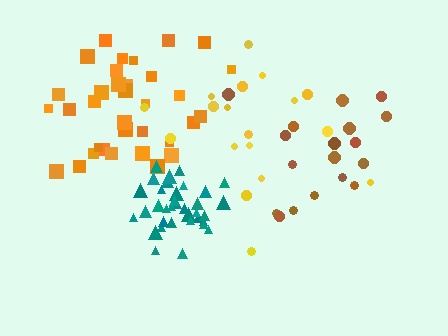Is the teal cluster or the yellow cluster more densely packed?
Teal.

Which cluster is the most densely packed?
Teal.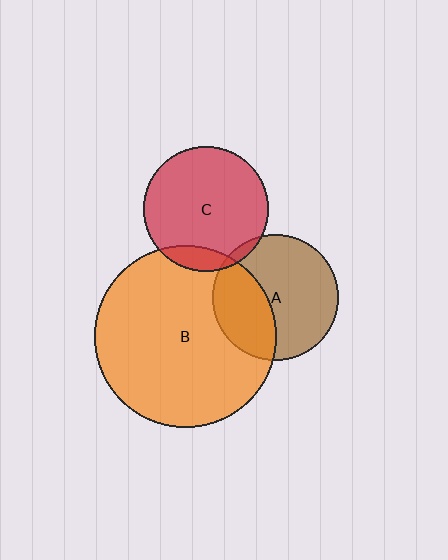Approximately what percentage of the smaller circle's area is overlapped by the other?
Approximately 10%.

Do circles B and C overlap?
Yes.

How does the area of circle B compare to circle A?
Approximately 2.1 times.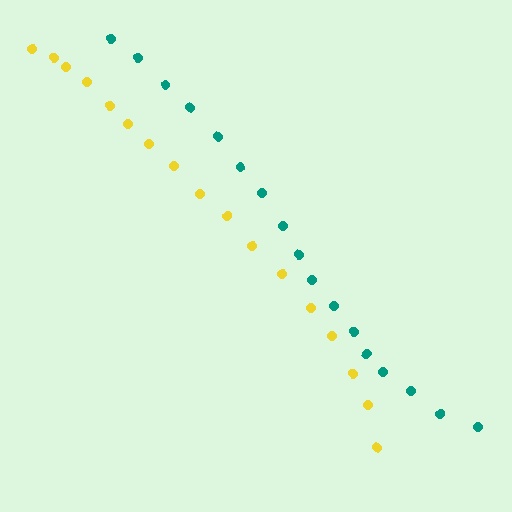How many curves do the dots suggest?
There are 2 distinct paths.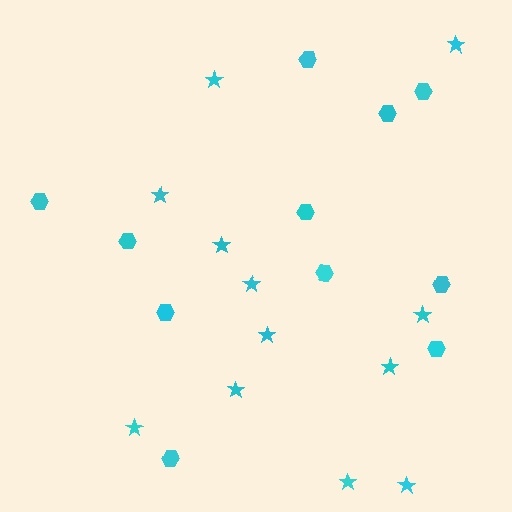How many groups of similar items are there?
There are 2 groups: one group of hexagons (11) and one group of stars (12).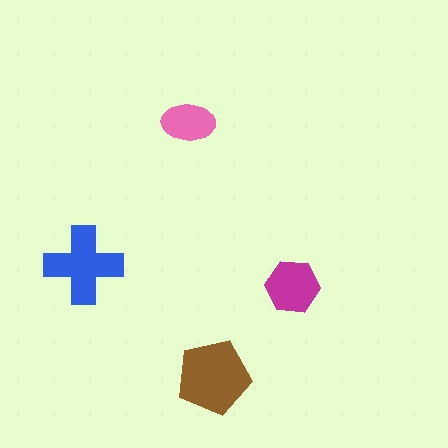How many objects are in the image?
There are 4 objects in the image.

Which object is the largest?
The brown pentagon.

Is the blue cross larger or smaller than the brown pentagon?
Smaller.